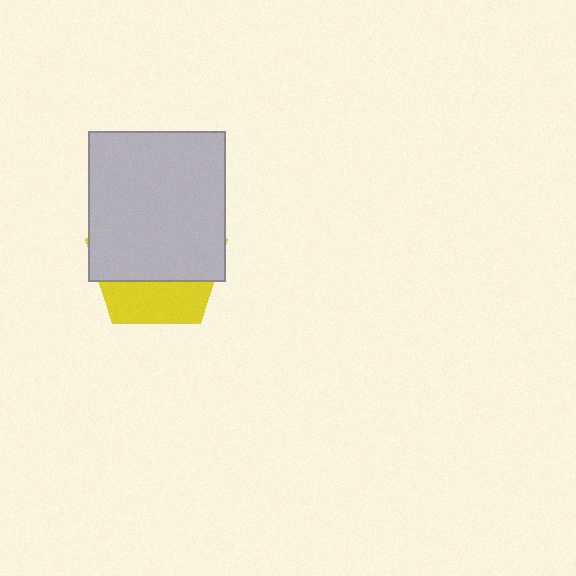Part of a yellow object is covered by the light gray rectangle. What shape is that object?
It is a pentagon.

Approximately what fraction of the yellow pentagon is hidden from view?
Roughly 68% of the yellow pentagon is hidden behind the light gray rectangle.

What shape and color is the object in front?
The object in front is a light gray rectangle.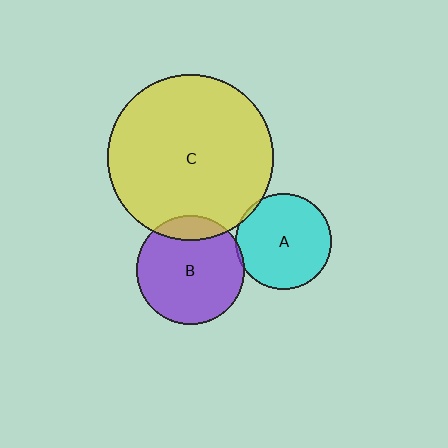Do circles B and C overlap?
Yes.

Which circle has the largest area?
Circle C (yellow).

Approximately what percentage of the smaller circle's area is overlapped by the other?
Approximately 15%.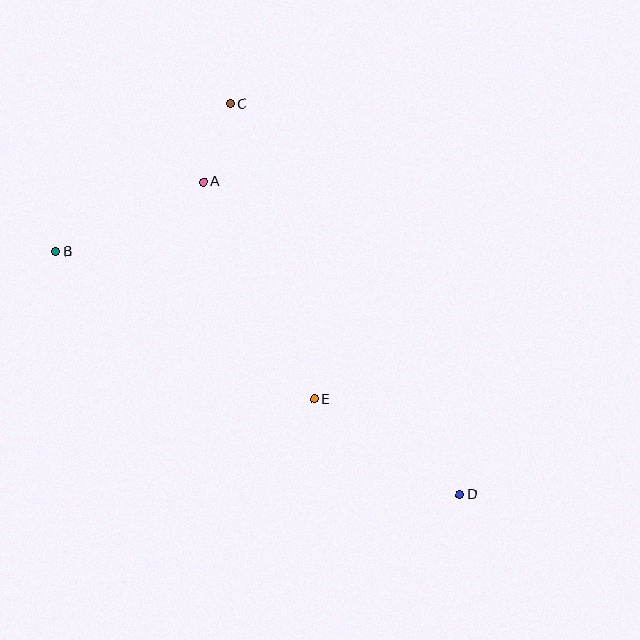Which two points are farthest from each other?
Points B and D are farthest from each other.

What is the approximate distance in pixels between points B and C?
The distance between B and C is approximately 229 pixels.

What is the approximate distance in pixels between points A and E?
The distance between A and E is approximately 244 pixels.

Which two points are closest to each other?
Points A and C are closest to each other.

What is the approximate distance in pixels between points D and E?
The distance between D and E is approximately 174 pixels.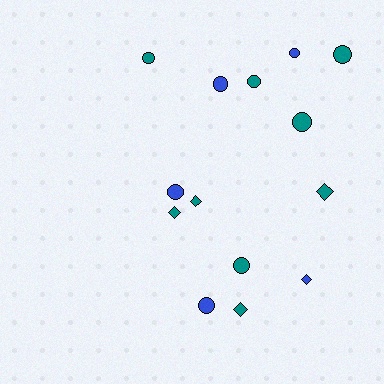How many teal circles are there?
There are 5 teal circles.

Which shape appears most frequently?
Circle, with 9 objects.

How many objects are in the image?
There are 14 objects.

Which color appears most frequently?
Teal, with 9 objects.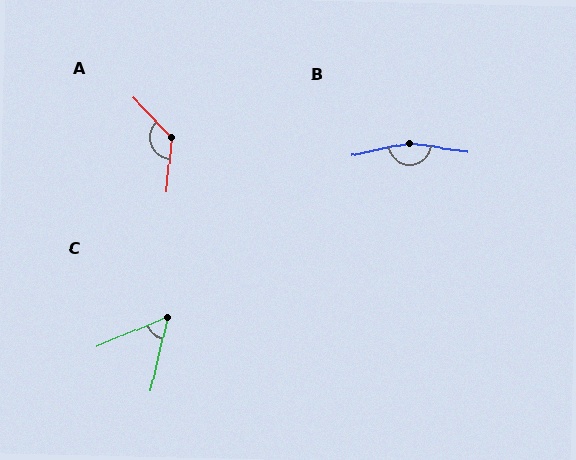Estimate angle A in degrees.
Approximately 130 degrees.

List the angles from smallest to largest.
C (55°), A (130°), B (160°).